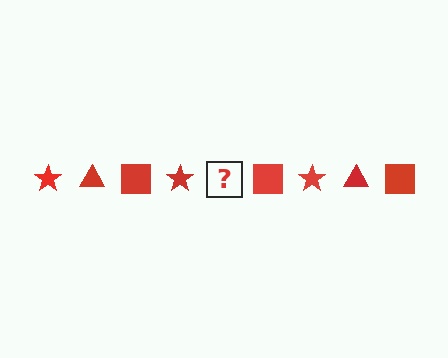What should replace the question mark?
The question mark should be replaced with a red triangle.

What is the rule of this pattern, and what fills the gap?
The rule is that the pattern cycles through star, triangle, square shapes in red. The gap should be filled with a red triangle.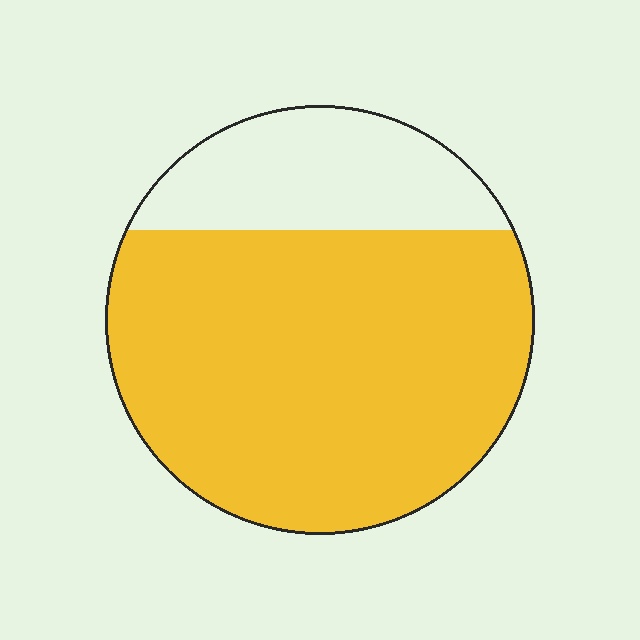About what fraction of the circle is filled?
About three quarters (3/4).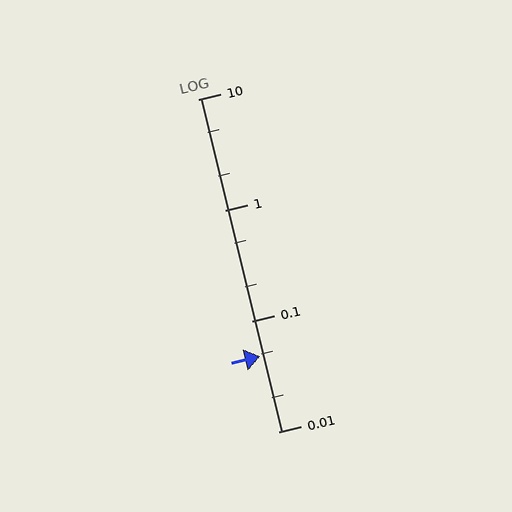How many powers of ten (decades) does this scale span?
The scale spans 3 decades, from 0.01 to 10.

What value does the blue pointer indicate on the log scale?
The pointer indicates approximately 0.048.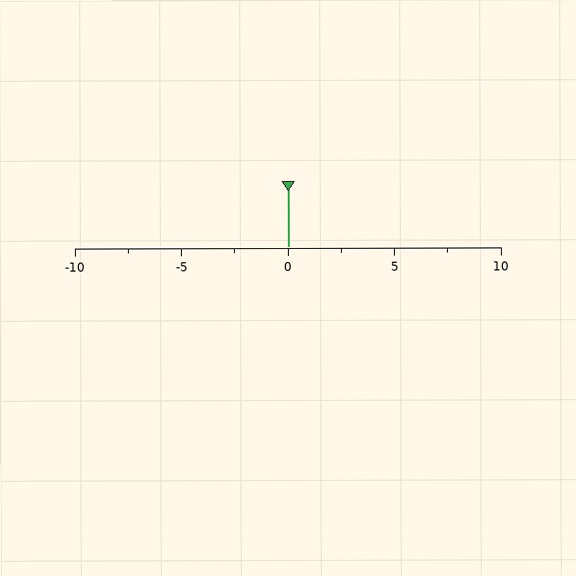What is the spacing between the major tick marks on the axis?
The major ticks are spaced 5 apart.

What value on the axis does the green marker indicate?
The marker indicates approximately 0.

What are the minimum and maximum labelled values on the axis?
The axis runs from -10 to 10.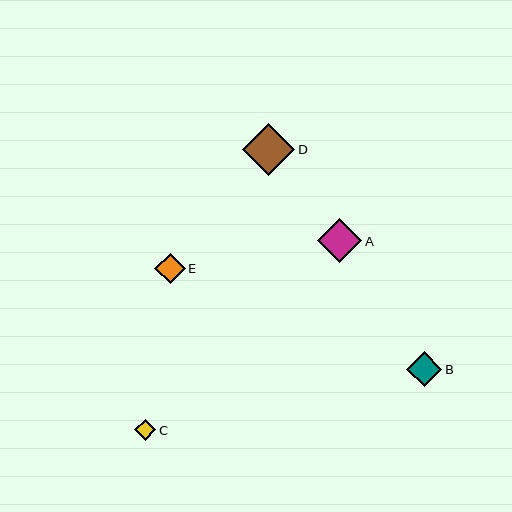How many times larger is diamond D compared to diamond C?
Diamond D is approximately 2.4 times the size of diamond C.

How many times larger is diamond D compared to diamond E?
Diamond D is approximately 1.7 times the size of diamond E.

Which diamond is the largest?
Diamond D is the largest with a size of approximately 52 pixels.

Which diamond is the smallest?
Diamond C is the smallest with a size of approximately 21 pixels.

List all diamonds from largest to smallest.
From largest to smallest: D, A, B, E, C.